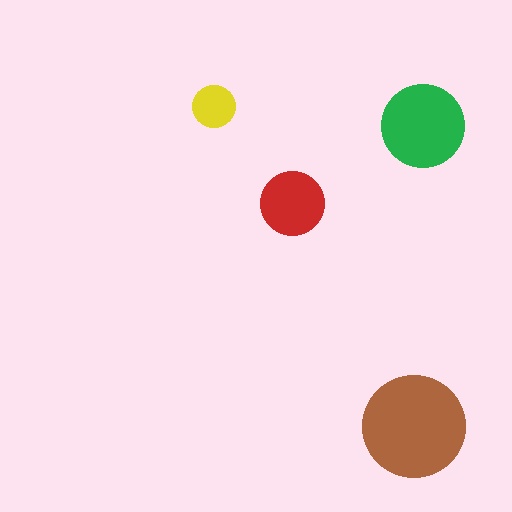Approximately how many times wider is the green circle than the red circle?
About 1.5 times wider.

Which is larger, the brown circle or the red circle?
The brown one.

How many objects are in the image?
There are 4 objects in the image.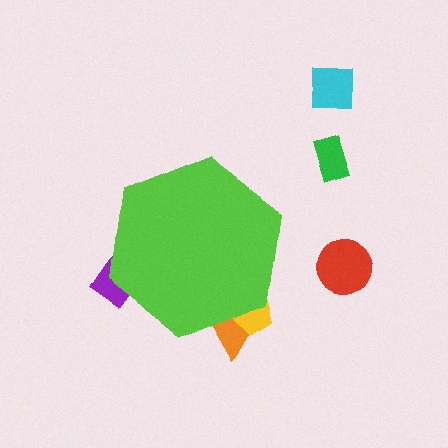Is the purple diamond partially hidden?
Yes, the purple diamond is partially hidden behind the lime hexagon.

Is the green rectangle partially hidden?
No, the green rectangle is fully visible.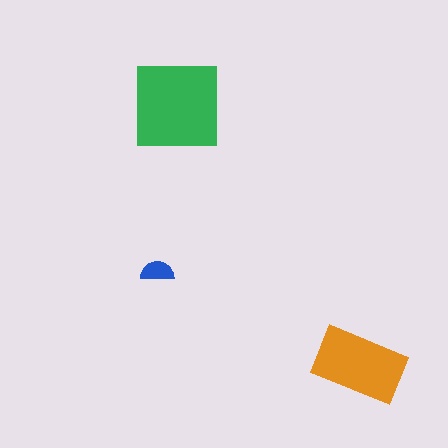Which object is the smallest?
The blue semicircle.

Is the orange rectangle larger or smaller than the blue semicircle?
Larger.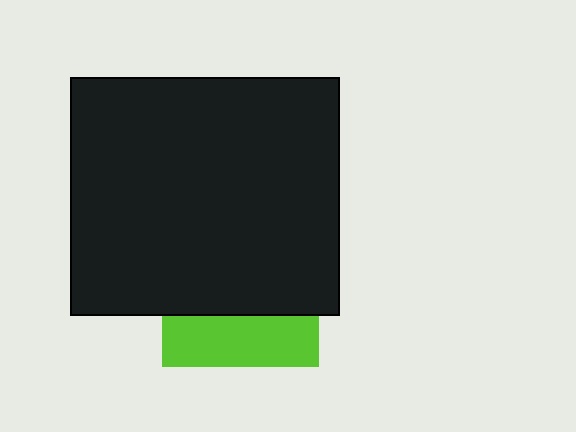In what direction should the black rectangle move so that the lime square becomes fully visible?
The black rectangle should move up. That is the shortest direction to clear the overlap and leave the lime square fully visible.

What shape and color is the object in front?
The object in front is a black rectangle.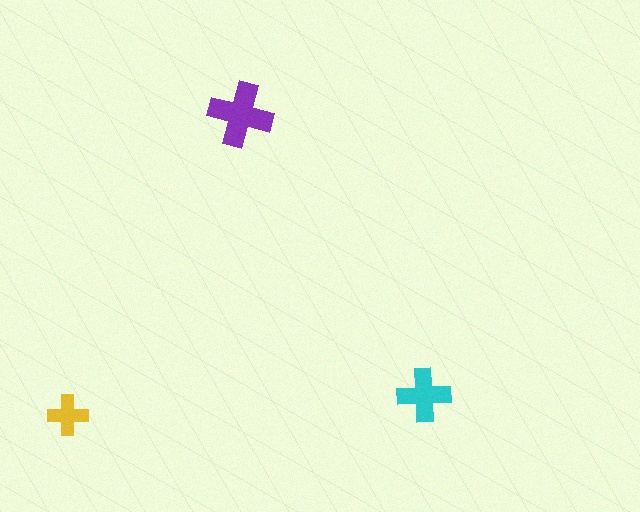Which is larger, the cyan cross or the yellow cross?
The cyan one.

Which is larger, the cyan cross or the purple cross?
The purple one.